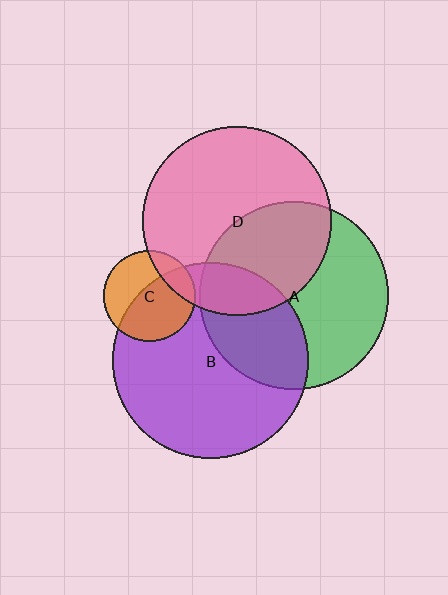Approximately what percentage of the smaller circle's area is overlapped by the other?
Approximately 15%.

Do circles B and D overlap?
Yes.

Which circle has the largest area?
Circle B (purple).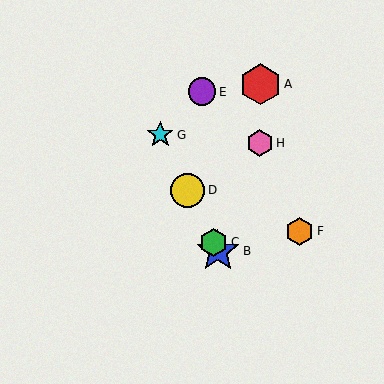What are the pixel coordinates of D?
Object D is at (188, 190).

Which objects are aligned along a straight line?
Objects B, C, D, G are aligned along a straight line.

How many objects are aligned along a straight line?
4 objects (B, C, D, G) are aligned along a straight line.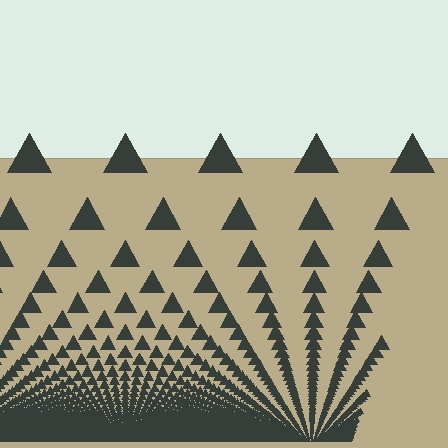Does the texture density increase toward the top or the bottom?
Density increases toward the bottom.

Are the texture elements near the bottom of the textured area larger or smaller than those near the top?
Smaller. The gradient is inverted — elements near the bottom are smaller and denser.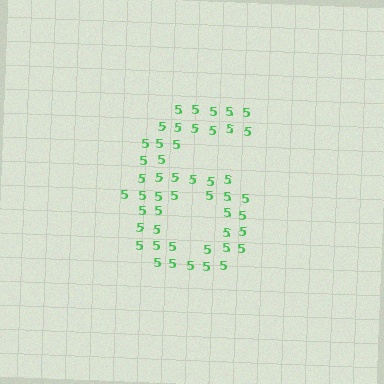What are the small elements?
The small elements are digit 5's.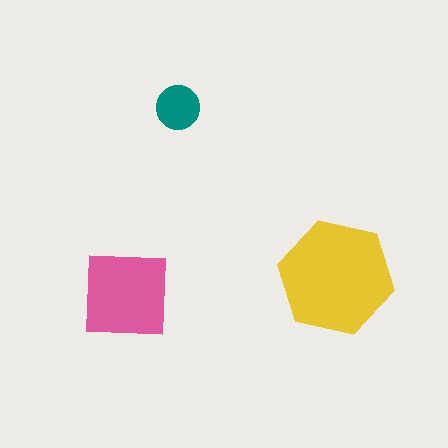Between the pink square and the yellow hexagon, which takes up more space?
The yellow hexagon.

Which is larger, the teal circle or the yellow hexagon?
The yellow hexagon.